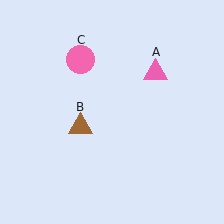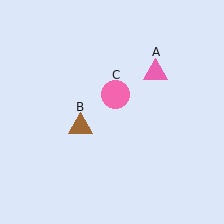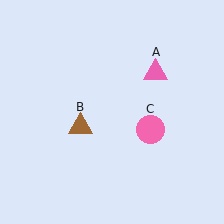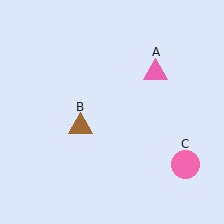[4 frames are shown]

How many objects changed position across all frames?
1 object changed position: pink circle (object C).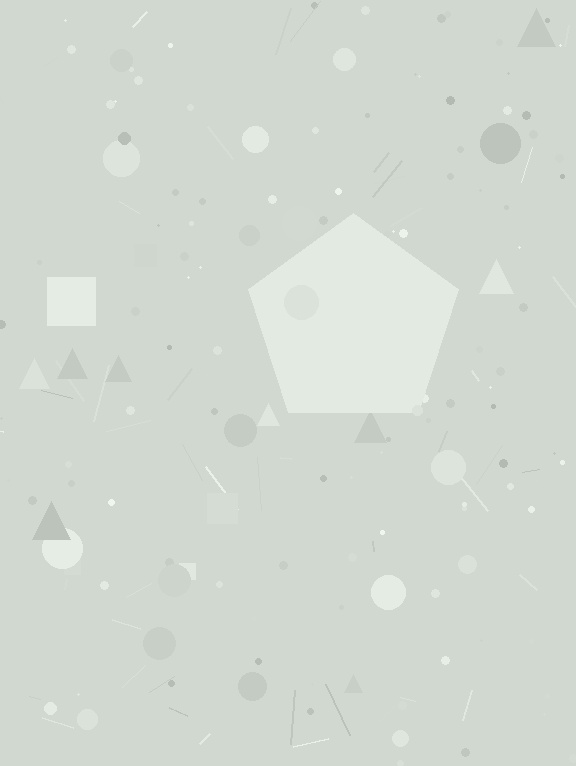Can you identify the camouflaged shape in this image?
The camouflaged shape is a pentagon.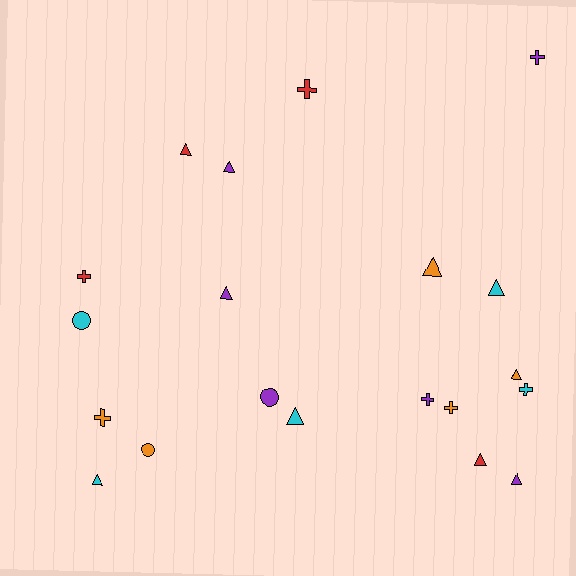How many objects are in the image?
There are 20 objects.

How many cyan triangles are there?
There are 3 cyan triangles.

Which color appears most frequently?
Purple, with 6 objects.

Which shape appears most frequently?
Triangle, with 10 objects.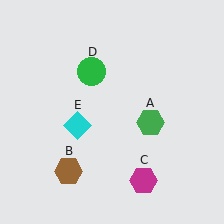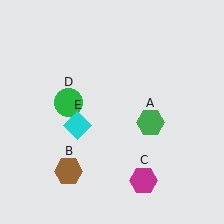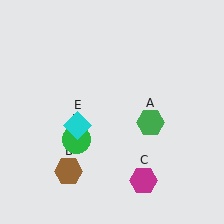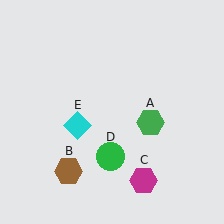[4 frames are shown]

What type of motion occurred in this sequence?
The green circle (object D) rotated counterclockwise around the center of the scene.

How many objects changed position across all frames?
1 object changed position: green circle (object D).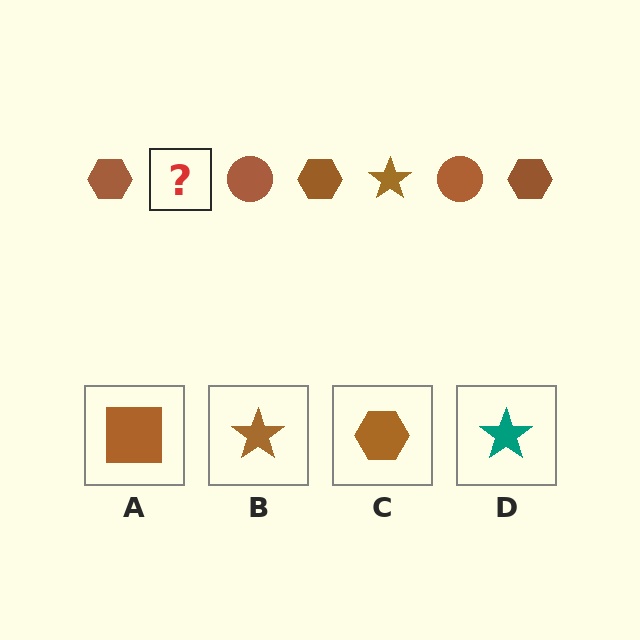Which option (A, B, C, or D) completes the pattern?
B.